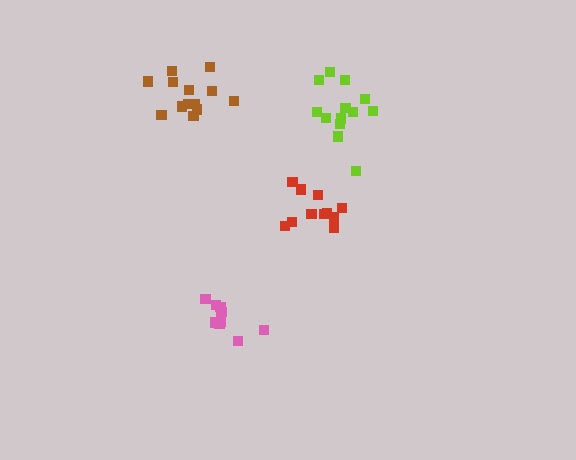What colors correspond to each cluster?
The clusters are colored: red, brown, lime, pink.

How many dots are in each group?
Group 1: 11 dots, Group 2: 13 dots, Group 3: 13 dots, Group 4: 9 dots (46 total).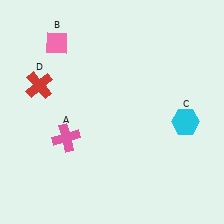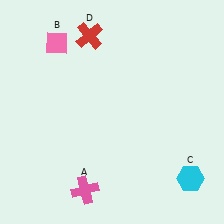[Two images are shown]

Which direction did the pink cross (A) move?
The pink cross (A) moved down.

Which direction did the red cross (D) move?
The red cross (D) moved right.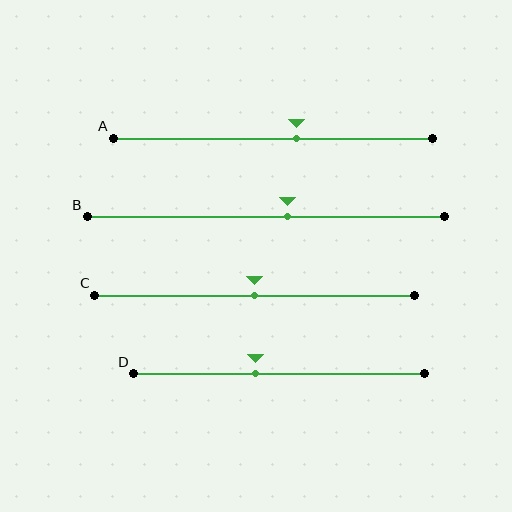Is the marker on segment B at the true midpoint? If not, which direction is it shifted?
No, the marker on segment B is shifted to the right by about 6% of the segment length.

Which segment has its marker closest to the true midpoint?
Segment C has its marker closest to the true midpoint.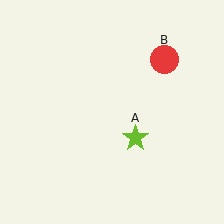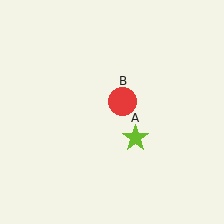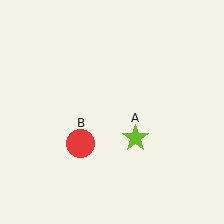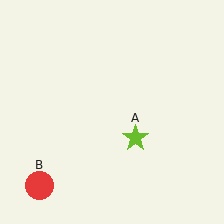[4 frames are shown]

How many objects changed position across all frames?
1 object changed position: red circle (object B).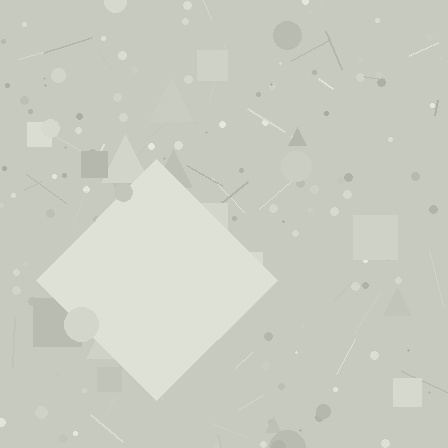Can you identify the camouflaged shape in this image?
The camouflaged shape is a diamond.